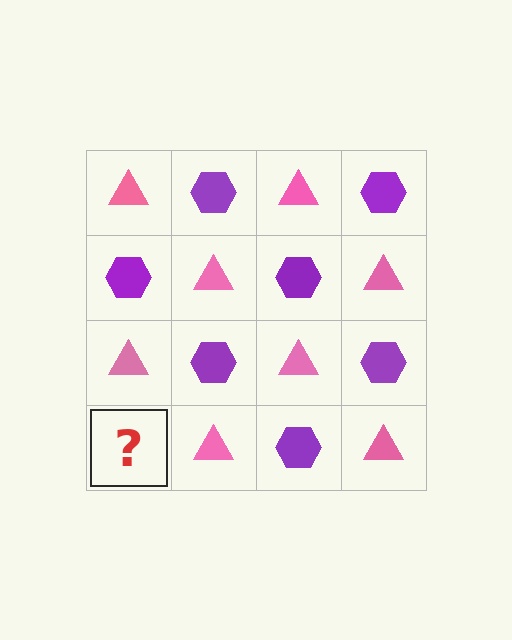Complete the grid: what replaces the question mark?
The question mark should be replaced with a purple hexagon.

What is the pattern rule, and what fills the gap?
The rule is that it alternates pink triangle and purple hexagon in a checkerboard pattern. The gap should be filled with a purple hexagon.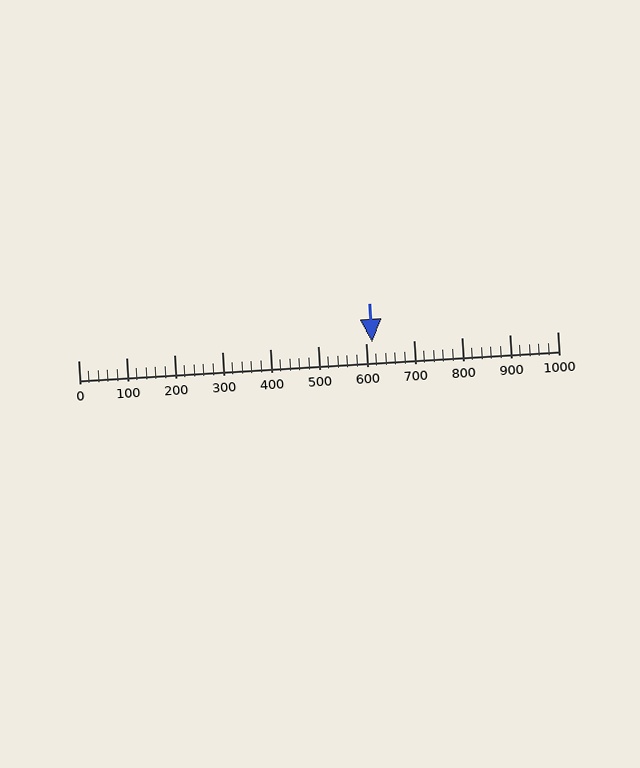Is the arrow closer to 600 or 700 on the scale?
The arrow is closer to 600.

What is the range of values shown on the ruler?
The ruler shows values from 0 to 1000.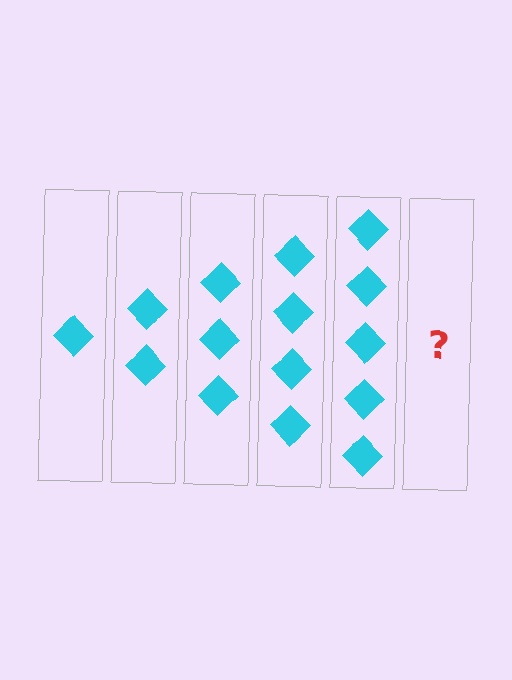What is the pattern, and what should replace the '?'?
The pattern is that each step adds one more diamond. The '?' should be 6 diamonds.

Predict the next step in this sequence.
The next step is 6 diamonds.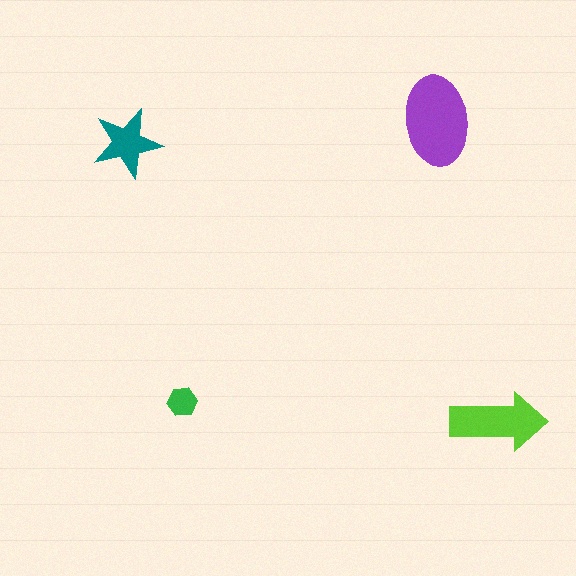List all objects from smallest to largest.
The green hexagon, the teal star, the lime arrow, the purple ellipse.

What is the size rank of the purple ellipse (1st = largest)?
1st.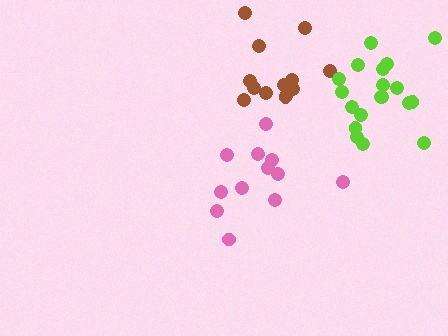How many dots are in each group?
Group 1: 13 dots, Group 2: 13 dots, Group 3: 19 dots (45 total).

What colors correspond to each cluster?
The clusters are colored: pink, brown, lime.